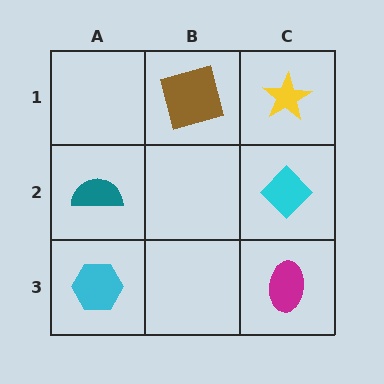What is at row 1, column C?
A yellow star.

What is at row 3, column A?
A cyan hexagon.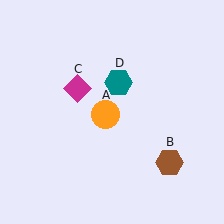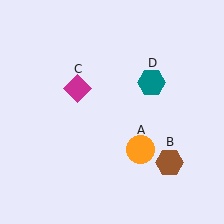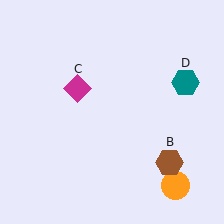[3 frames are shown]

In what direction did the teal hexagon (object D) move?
The teal hexagon (object D) moved right.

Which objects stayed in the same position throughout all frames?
Brown hexagon (object B) and magenta diamond (object C) remained stationary.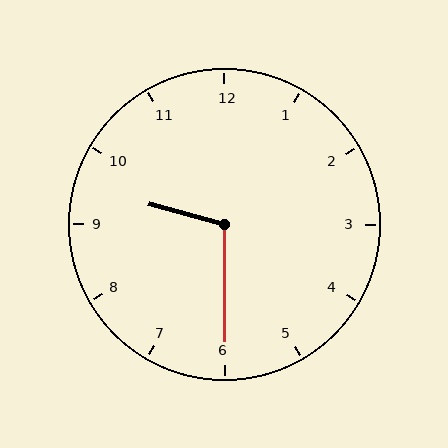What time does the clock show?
9:30.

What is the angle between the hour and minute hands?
Approximately 105 degrees.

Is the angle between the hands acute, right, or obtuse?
It is obtuse.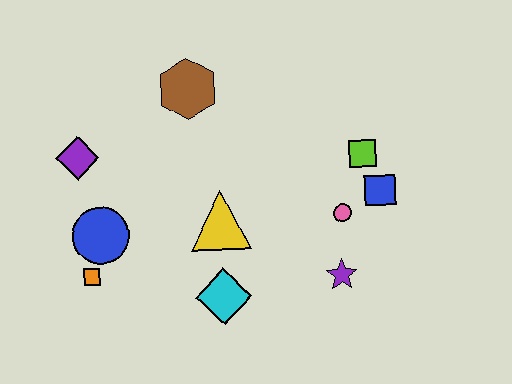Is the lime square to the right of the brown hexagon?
Yes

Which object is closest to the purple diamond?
The blue circle is closest to the purple diamond.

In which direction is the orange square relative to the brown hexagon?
The orange square is below the brown hexagon.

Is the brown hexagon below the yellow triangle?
No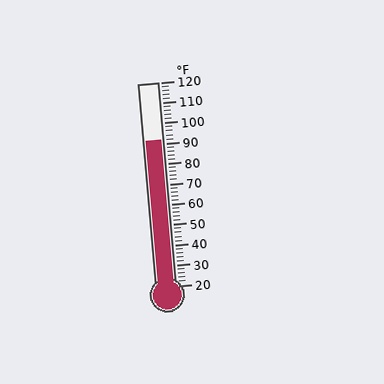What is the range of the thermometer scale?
The thermometer scale ranges from 20°F to 120°F.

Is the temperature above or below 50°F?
The temperature is above 50°F.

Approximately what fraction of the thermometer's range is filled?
The thermometer is filled to approximately 70% of its range.